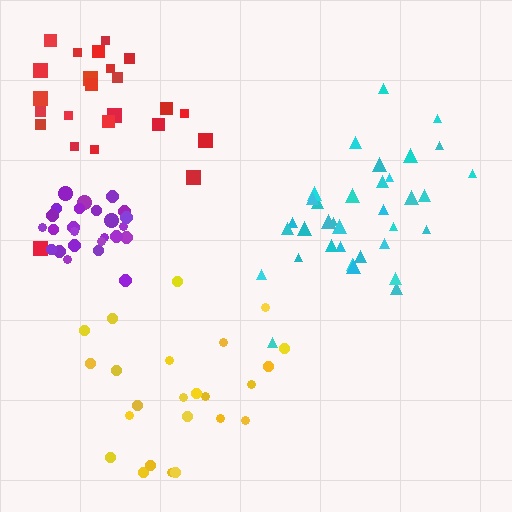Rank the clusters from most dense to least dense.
purple, red, cyan, yellow.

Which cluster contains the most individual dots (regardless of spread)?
Cyan (35).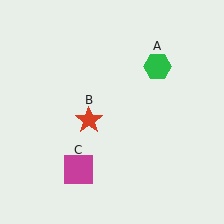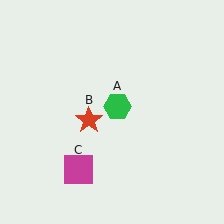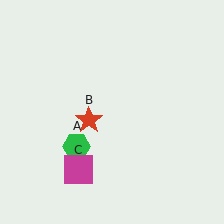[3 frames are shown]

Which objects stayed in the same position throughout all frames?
Red star (object B) and magenta square (object C) remained stationary.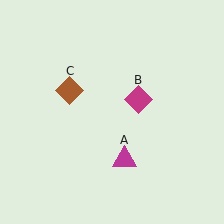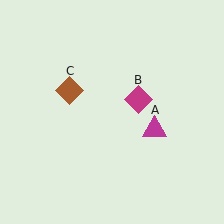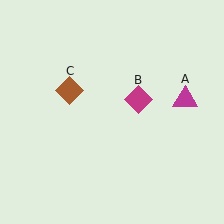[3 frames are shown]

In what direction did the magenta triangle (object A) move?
The magenta triangle (object A) moved up and to the right.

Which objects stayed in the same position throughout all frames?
Magenta diamond (object B) and brown diamond (object C) remained stationary.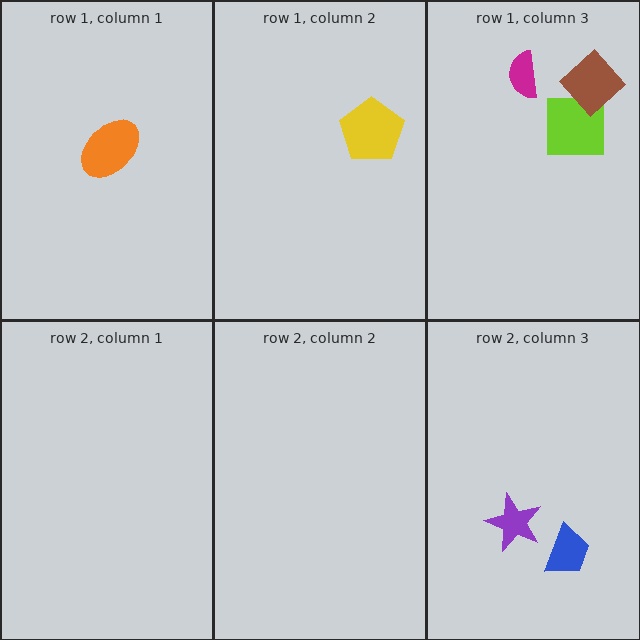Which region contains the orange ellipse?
The row 1, column 1 region.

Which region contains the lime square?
The row 1, column 3 region.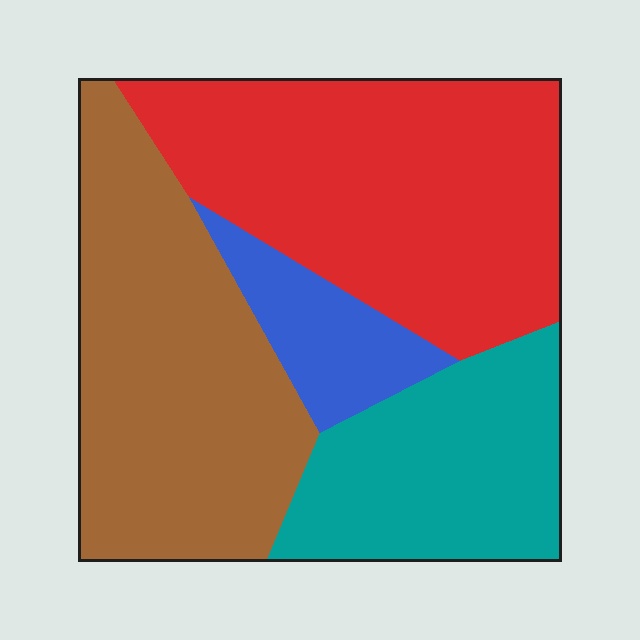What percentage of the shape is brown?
Brown covers about 35% of the shape.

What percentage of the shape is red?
Red takes up about three eighths (3/8) of the shape.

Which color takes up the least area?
Blue, at roughly 10%.